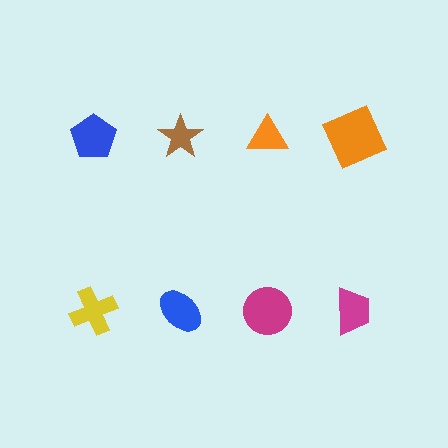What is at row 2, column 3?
A magenta circle.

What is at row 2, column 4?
A magenta trapezoid.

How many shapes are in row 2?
4 shapes.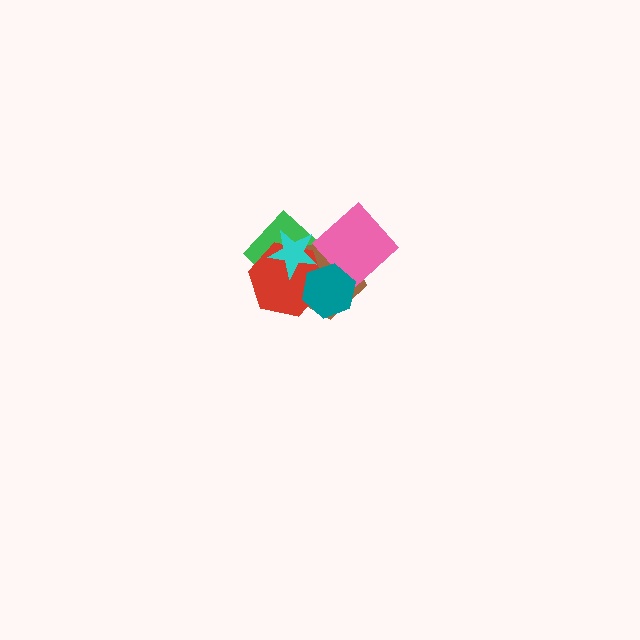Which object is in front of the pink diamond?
The teal hexagon is in front of the pink diamond.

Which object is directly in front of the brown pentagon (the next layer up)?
The red hexagon is directly in front of the brown pentagon.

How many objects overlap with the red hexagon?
4 objects overlap with the red hexagon.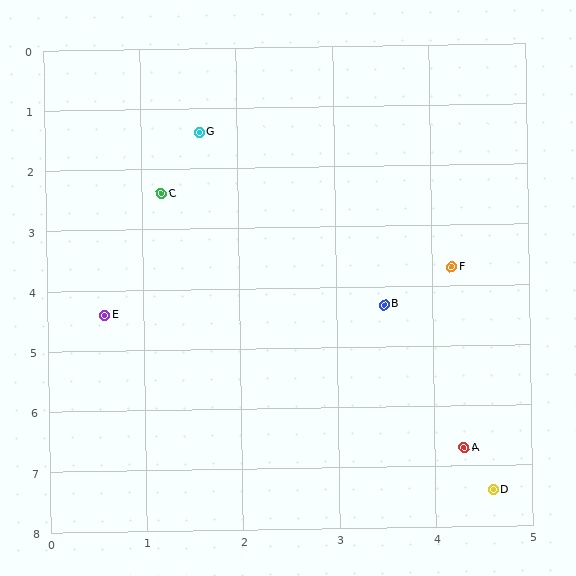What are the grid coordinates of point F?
Point F is at approximately (4.2, 3.7).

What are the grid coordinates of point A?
Point A is at approximately (4.3, 6.7).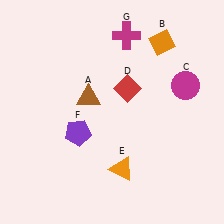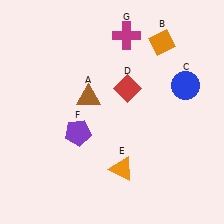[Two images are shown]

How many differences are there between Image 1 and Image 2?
There is 1 difference between the two images.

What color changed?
The circle (C) changed from magenta in Image 1 to blue in Image 2.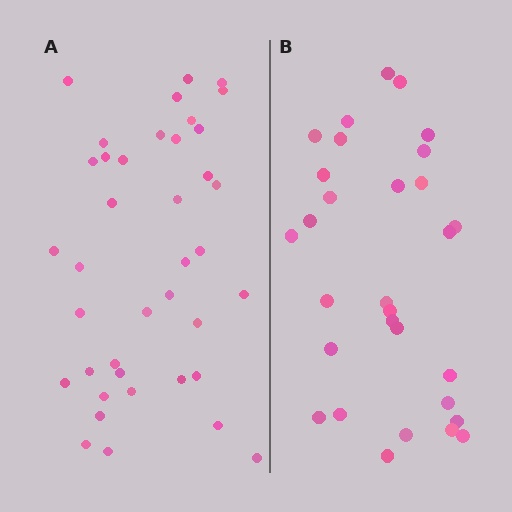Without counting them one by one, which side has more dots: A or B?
Region A (the left region) has more dots.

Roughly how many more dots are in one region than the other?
Region A has roughly 8 or so more dots than region B.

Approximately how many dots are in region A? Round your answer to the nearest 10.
About 40 dots. (The exact count is 39, which rounds to 40.)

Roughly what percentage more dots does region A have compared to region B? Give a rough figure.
About 30% more.